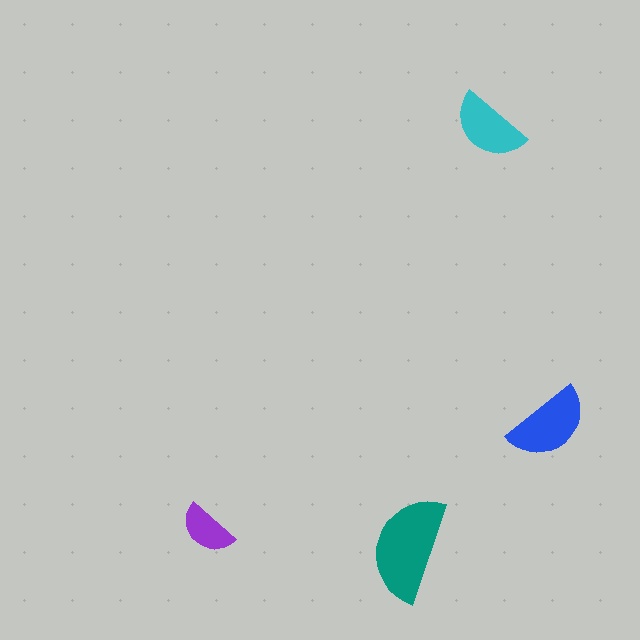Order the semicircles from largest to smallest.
the teal one, the blue one, the cyan one, the purple one.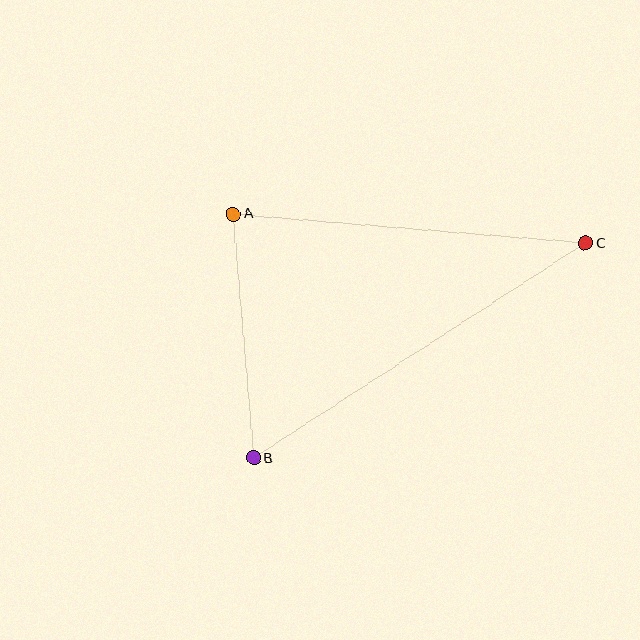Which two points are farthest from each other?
Points B and C are farthest from each other.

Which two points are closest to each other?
Points A and B are closest to each other.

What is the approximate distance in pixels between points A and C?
The distance between A and C is approximately 353 pixels.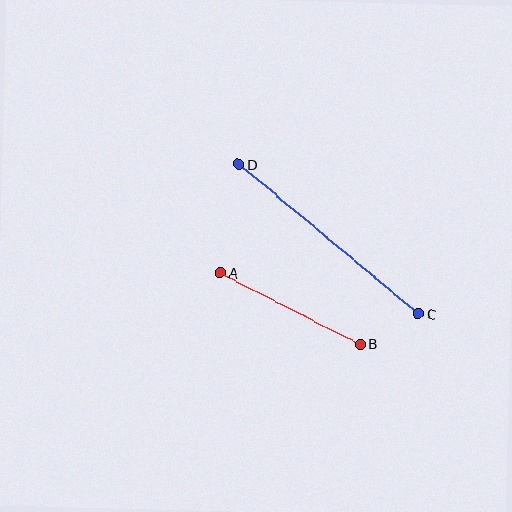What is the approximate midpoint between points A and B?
The midpoint is at approximately (290, 308) pixels.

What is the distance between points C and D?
The distance is approximately 234 pixels.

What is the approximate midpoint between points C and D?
The midpoint is at approximately (329, 239) pixels.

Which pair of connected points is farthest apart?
Points C and D are farthest apart.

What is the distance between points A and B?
The distance is approximately 156 pixels.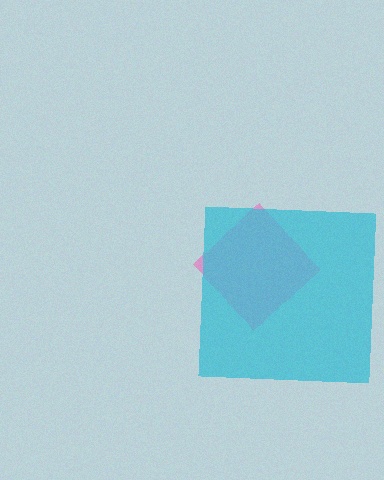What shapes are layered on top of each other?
The layered shapes are: a pink diamond, a cyan square.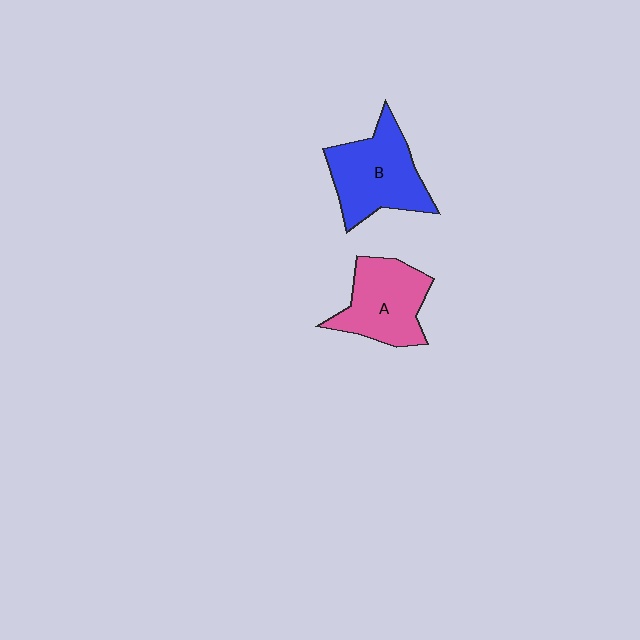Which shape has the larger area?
Shape B (blue).